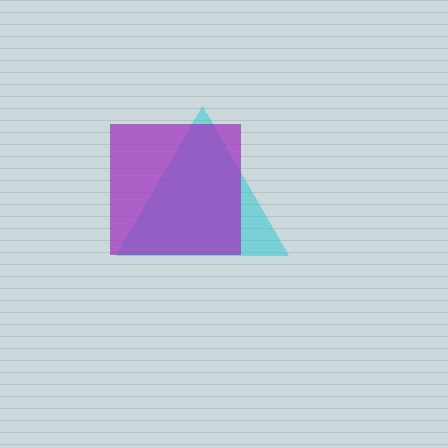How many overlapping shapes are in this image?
There are 2 overlapping shapes in the image.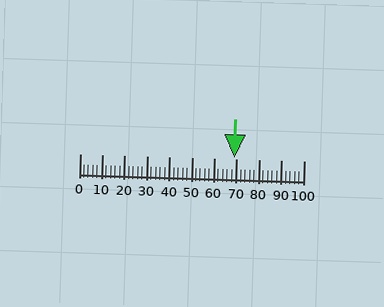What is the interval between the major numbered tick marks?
The major tick marks are spaced 10 units apart.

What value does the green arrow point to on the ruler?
The green arrow points to approximately 69.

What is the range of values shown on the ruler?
The ruler shows values from 0 to 100.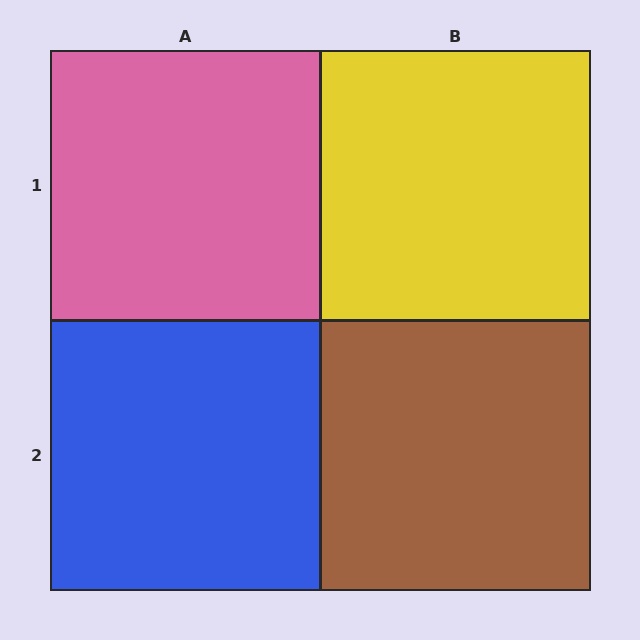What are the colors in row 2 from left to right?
Blue, brown.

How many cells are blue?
1 cell is blue.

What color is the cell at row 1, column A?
Pink.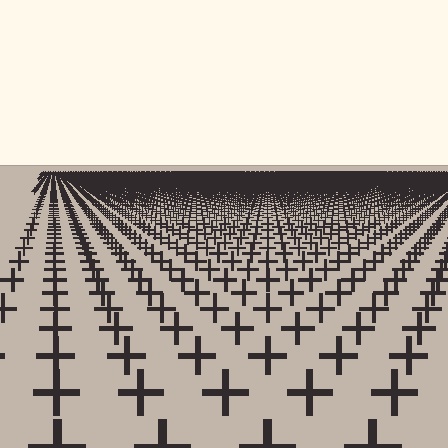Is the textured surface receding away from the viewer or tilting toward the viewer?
The surface is receding away from the viewer. Texture elements get smaller and denser toward the top.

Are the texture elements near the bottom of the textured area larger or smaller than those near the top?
Larger. Near the bottom, elements are closer to the viewer and appear at a bigger on-screen size.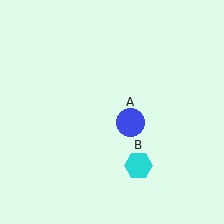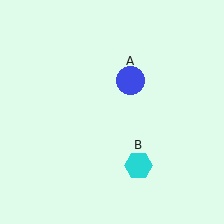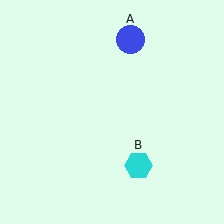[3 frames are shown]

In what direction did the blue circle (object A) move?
The blue circle (object A) moved up.